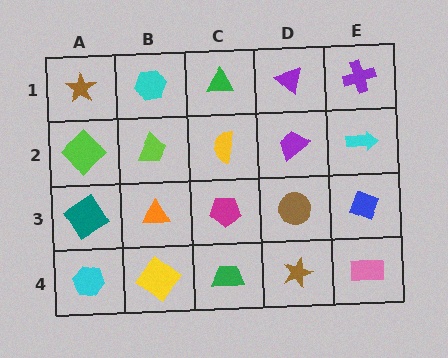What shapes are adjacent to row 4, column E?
A blue diamond (row 3, column E), a brown star (row 4, column D).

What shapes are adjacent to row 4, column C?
A magenta pentagon (row 3, column C), a yellow diamond (row 4, column B), a brown star (row 4, column D).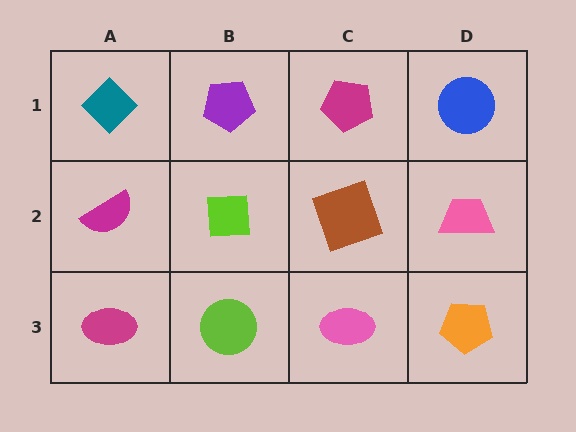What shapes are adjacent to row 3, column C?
A brown square (row 2, column C), a lime circle (row 3, column B), an orange pentagon (row 3, column D).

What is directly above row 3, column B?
A lime square.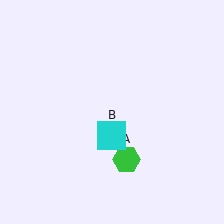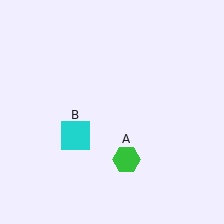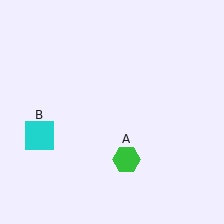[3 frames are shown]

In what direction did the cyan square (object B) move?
The cyan square (object B) moved left.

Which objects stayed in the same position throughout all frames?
Green hexagon (object A) remained stationary.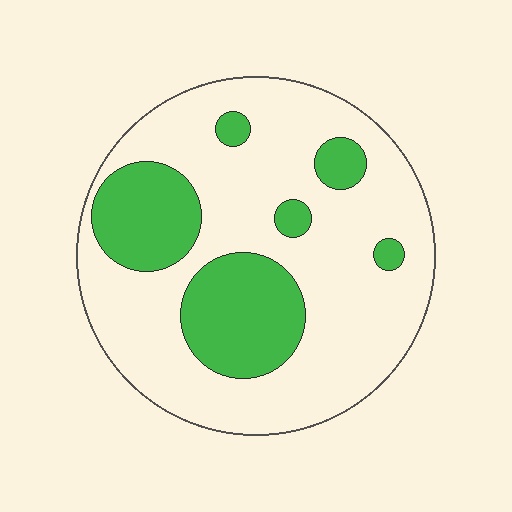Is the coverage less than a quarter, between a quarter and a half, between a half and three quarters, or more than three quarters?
Between a quarter and a half.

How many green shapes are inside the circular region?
6.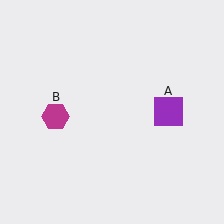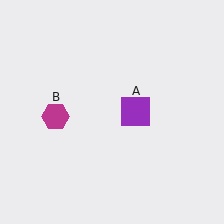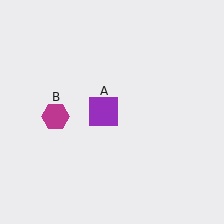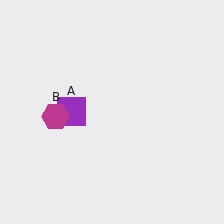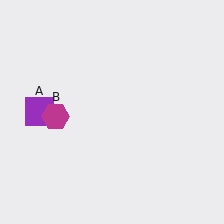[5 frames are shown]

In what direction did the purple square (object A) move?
The purple square (object A) moved left.